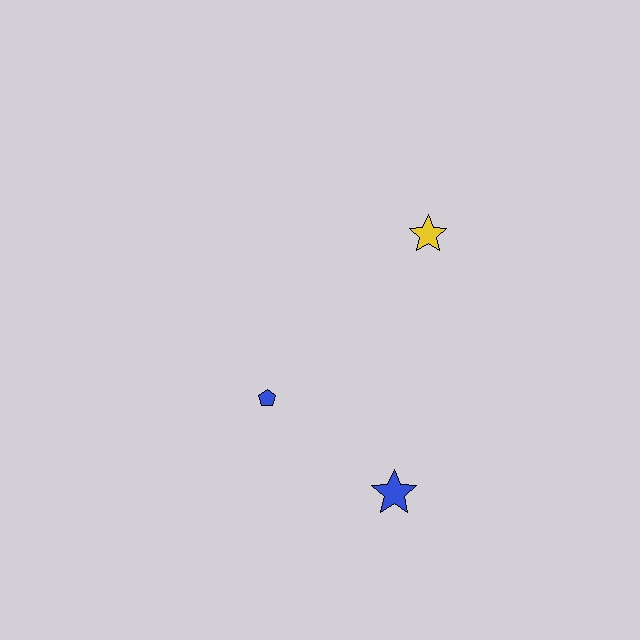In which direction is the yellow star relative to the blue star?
The yellow star is above the blue star.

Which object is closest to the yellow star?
The blue pentagon is closest to the yellow star.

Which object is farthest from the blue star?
The yellow star is farthest from the blue star.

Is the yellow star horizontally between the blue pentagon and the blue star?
No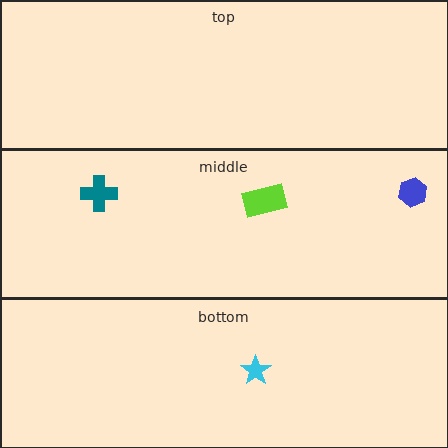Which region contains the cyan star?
The bottom region.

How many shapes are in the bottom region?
1.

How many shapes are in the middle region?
3.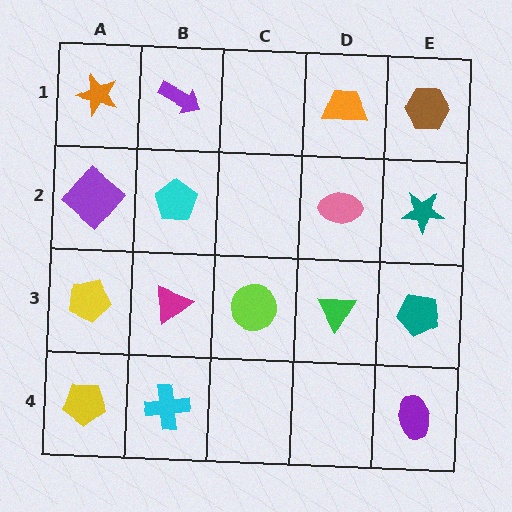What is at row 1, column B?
A purple arrow.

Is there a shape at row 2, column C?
No, that cell is empty.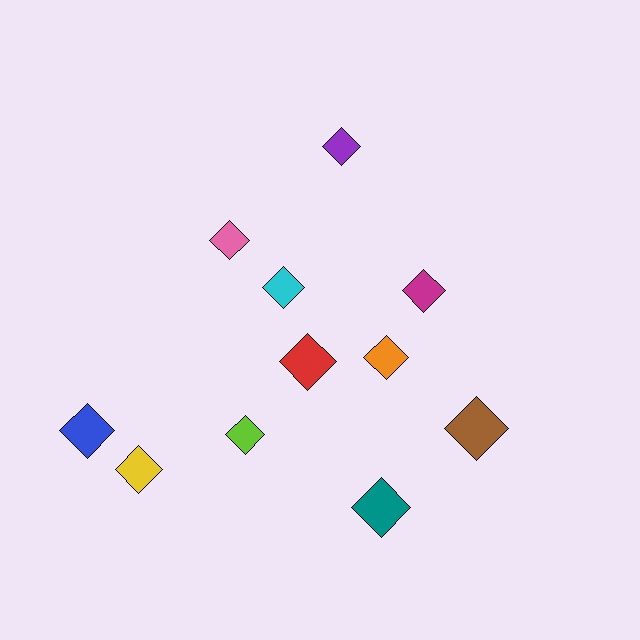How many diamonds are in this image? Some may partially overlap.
There are 11 diamonds.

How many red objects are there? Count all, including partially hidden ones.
There is 1 red object.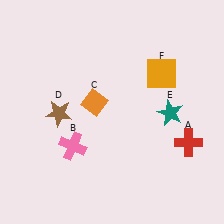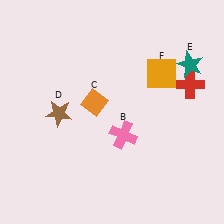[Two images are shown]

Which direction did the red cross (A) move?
The red cross (A) moved up.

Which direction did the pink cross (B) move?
The pink cross (B) moved right.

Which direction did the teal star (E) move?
The teal star (E) moved up.